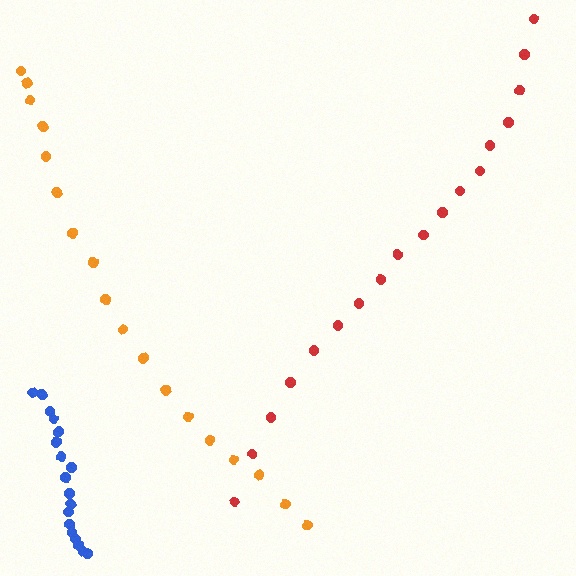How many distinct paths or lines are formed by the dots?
There are 3 distinct paths.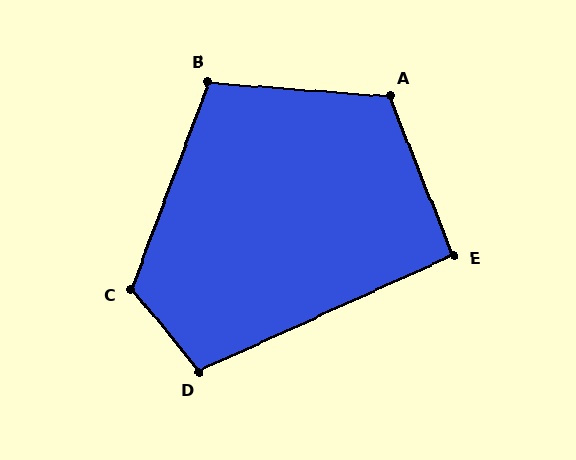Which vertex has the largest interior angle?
C, at approximately 120 degrees.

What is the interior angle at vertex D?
Approximately 105 degrees (obtuse).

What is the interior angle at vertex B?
Approximately 106 degrees (obtuse).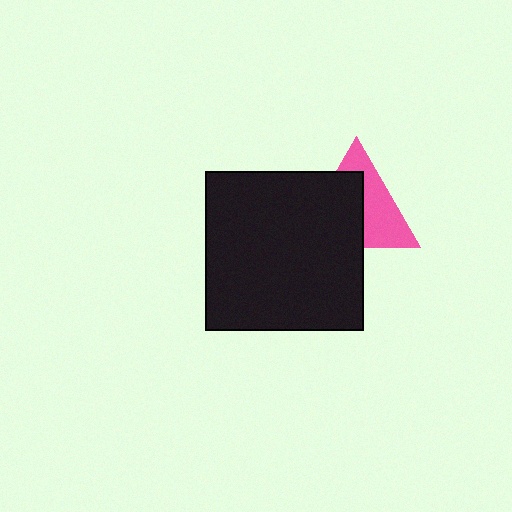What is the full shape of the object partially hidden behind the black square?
The partially hidden object is a pink triangle.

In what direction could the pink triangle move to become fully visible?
The pink triangle could move toward the upper-right. That would shift it out from behind the black square entirely.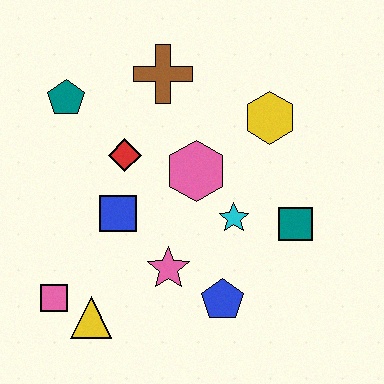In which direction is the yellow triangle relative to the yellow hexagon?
The yellow triangle is below the yellow hexagon.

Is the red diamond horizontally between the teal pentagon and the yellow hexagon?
Yes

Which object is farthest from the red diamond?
The teal square is farthest from the red diamond.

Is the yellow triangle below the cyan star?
Yes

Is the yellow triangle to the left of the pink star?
Yes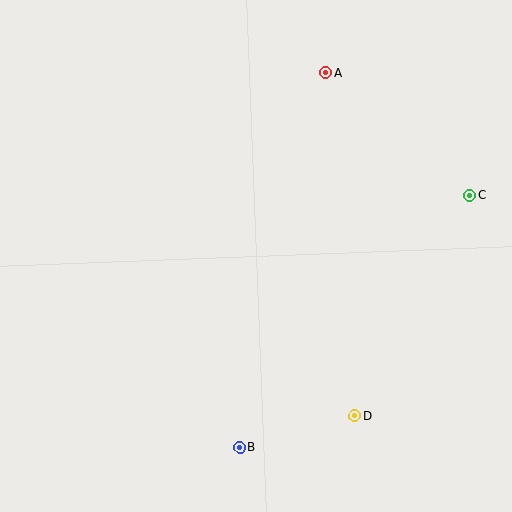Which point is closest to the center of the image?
Point D at (355, 416) is closest to the center.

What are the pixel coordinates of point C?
Point C is at (470, 195).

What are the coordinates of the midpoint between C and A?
The midpoint between C and A is at (398, 134).